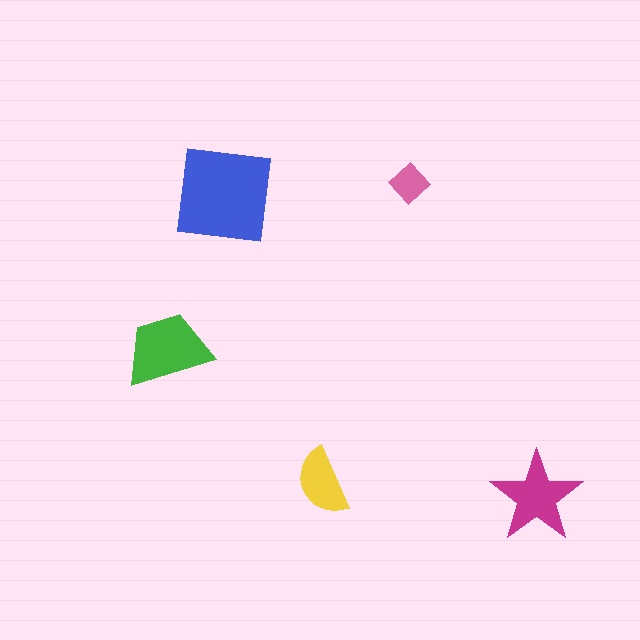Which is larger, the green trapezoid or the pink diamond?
The green trapezoid.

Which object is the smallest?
The pink diamond.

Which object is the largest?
The blue square.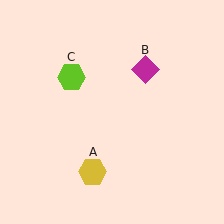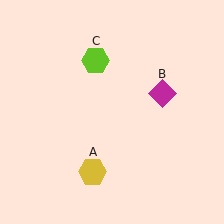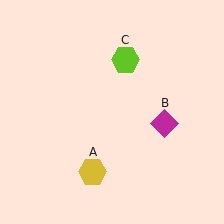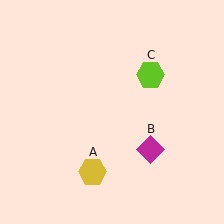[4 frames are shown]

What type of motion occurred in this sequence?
The magenta diamond (object B), lime hexagon (object C) rotated clockwise around the center of the scene.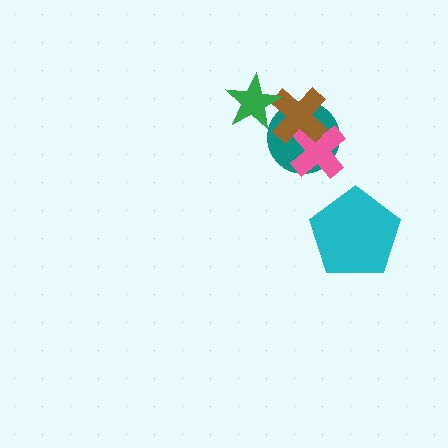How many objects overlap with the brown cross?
3 objects overlap with the brown cross.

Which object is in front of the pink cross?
The brown cross is in front of the pink cross.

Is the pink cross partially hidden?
Yes, it is partially covered by another shape.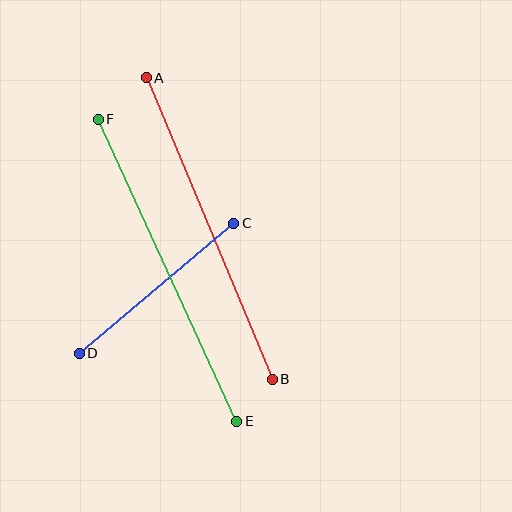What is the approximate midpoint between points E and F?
The midpoint is at approximately (167, 270) pixels.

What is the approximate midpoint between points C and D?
The midpoint is at approximately (156, 288) pixels.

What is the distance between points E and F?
The distance is approximately 332 pixels.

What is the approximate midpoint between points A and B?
The midpoint is at approximately (209, 228) pixels.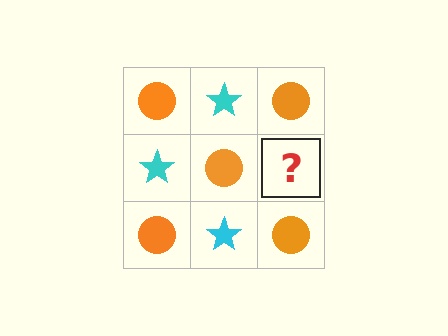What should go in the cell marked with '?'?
The missing cell should contain a cyan star.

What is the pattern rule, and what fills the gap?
The rule is that it alternates orange circle and cyan star in a checkerboard pattern. The gap should be filled with a cyan star.